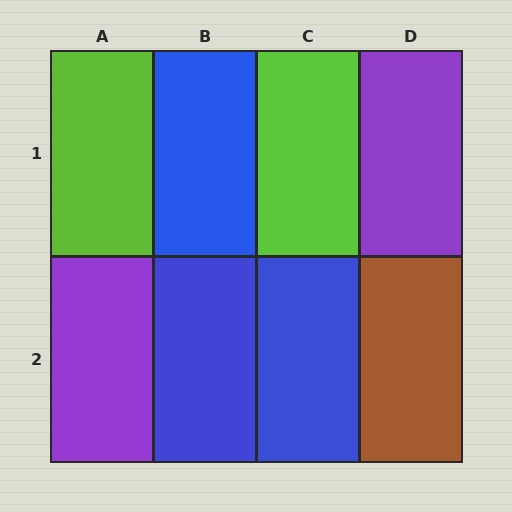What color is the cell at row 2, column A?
Purple.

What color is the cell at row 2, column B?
Blue.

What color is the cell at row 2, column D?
Brown.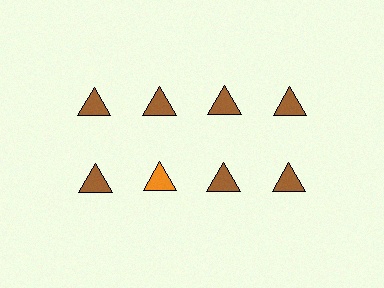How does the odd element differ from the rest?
It has a different color: orange instead of brown.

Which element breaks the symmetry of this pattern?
The orange triangle in the second row, second from left column breaks the symmetry. All other shapes are brown triangles.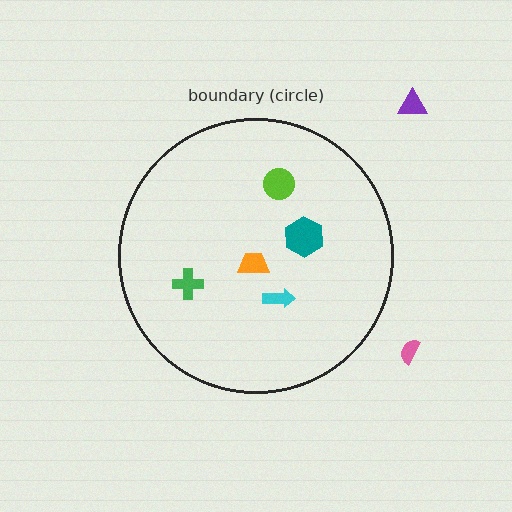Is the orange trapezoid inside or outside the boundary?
Inside.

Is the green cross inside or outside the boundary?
Inside.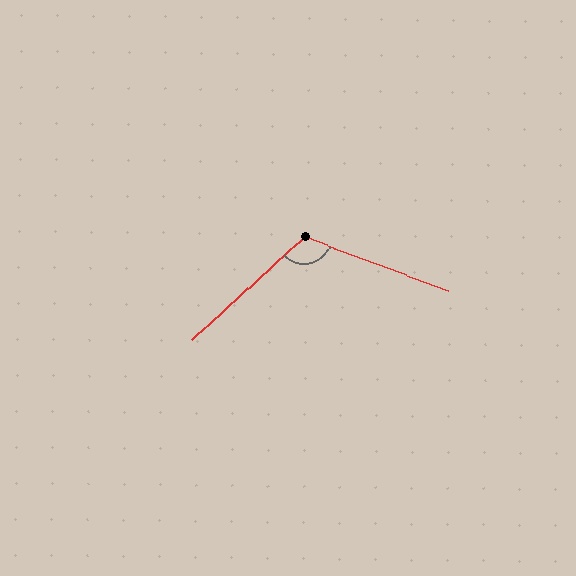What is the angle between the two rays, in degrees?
Approximately 117 degrees.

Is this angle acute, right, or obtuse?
It is obtuse.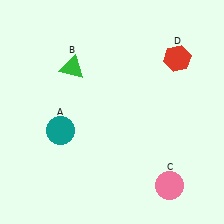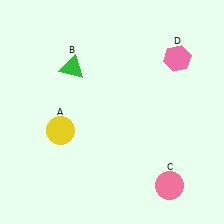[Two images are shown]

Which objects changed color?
A changed from teal to yellow. D changed from red to pink.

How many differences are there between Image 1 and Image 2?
There are 2 differences between the two images.